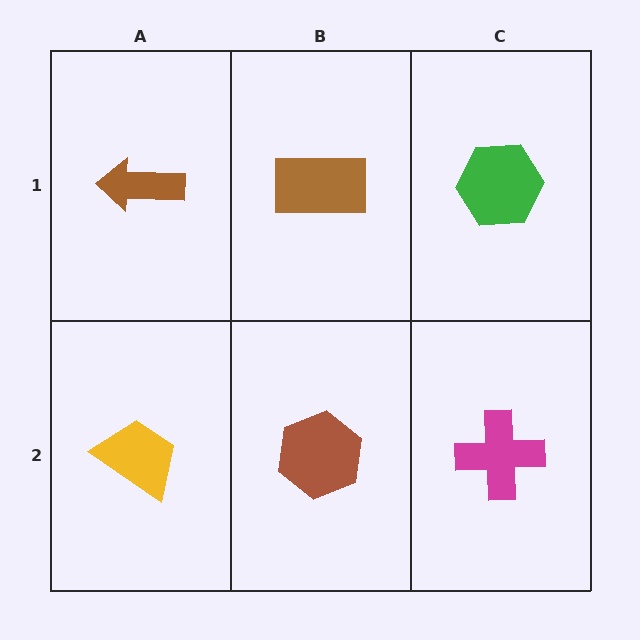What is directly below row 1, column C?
A magenta cross.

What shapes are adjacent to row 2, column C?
A green hexagon (row 1, column C), a brown hexagon (row 2, column B).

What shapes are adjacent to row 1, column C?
A magenta cross (row 2, column C), a brown rectangle (row 1, column B).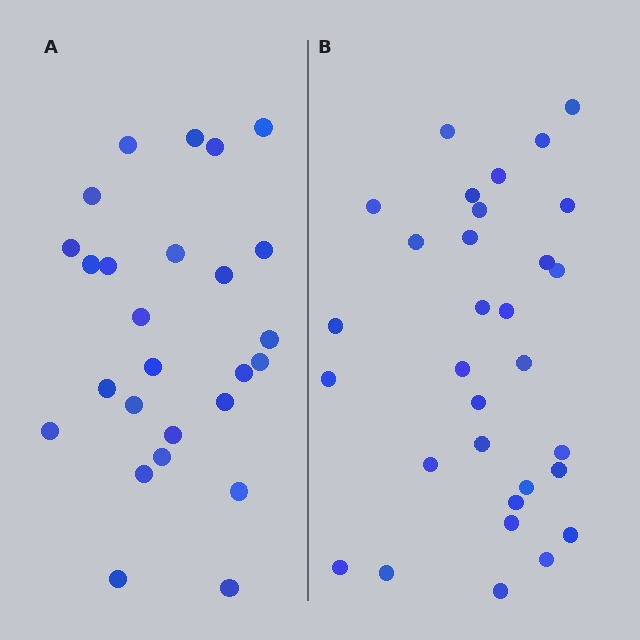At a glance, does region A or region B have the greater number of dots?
Region B (the right region) has more dots.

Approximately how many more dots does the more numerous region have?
Region B has about 5 more dots than region A.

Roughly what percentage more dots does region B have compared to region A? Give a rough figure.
About 20% more.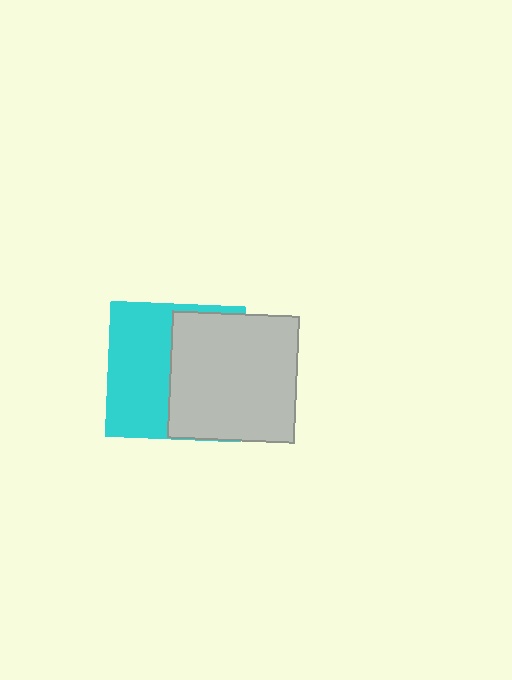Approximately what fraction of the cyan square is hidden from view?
Roughly 51% of the cyan square is hidden behind the light gray square.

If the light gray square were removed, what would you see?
You would see the complete cyan square.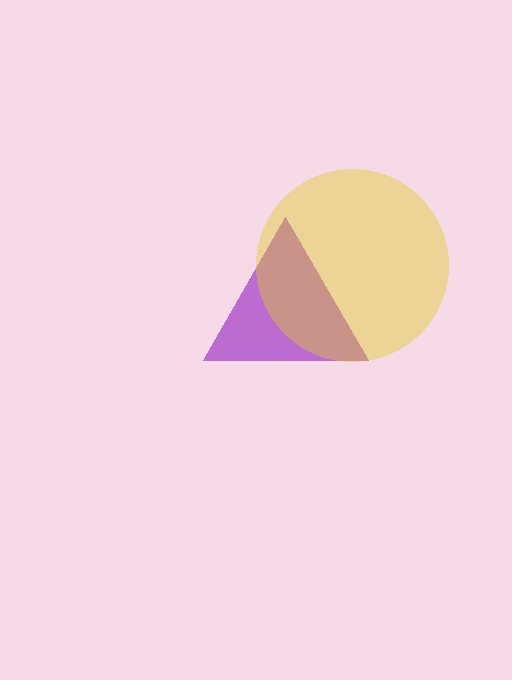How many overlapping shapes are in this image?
There are 2 overlapping shapes in the image.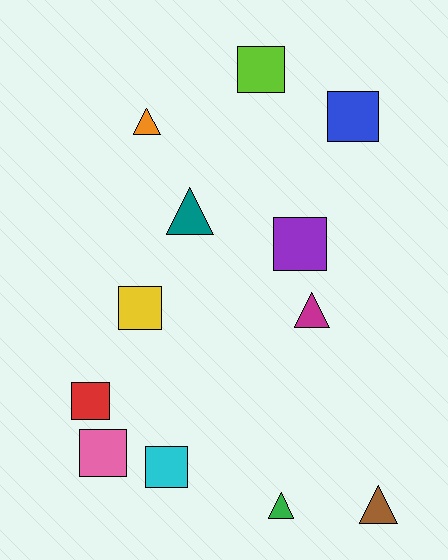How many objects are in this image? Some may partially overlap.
There are 12 objects.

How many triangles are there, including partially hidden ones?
There are 5 triangles.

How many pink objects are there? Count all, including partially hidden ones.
There is 1 pink object.